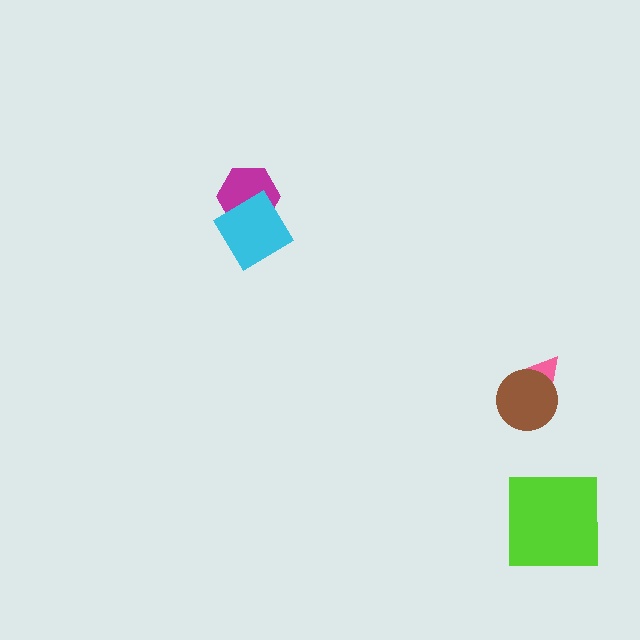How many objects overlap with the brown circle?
1 object overlaps with the brown circle.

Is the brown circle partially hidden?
No, no other shape covers it.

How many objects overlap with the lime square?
0 objects overlap with the lime square.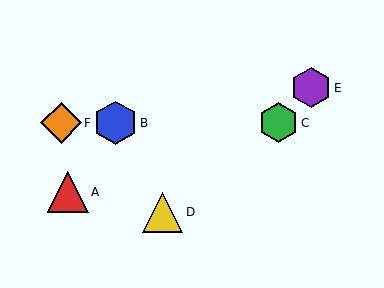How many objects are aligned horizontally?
3 objects (B, C, F) are aligned horizontally.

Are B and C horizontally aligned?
Yes, both are at y≈123.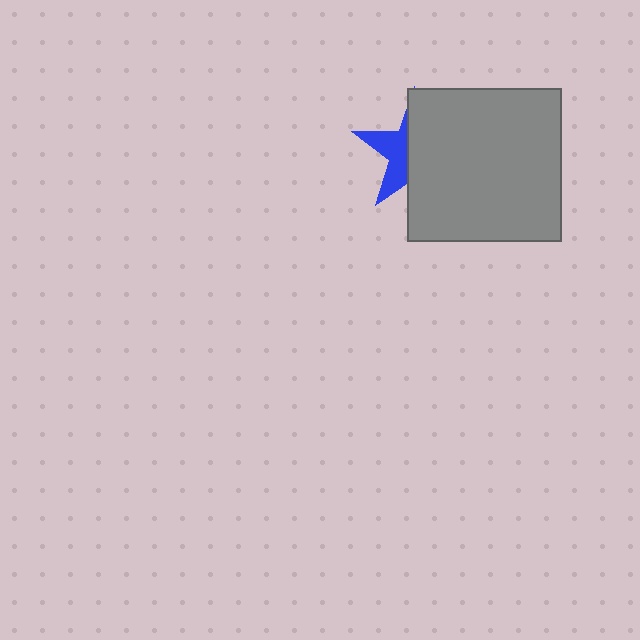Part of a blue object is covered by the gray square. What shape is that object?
It is a star.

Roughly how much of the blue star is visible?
A small part of it is visible (roughly 38%).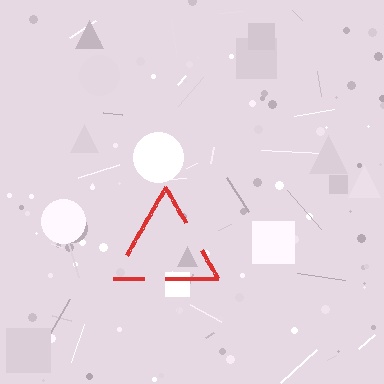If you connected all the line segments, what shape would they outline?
They would outline a triangle.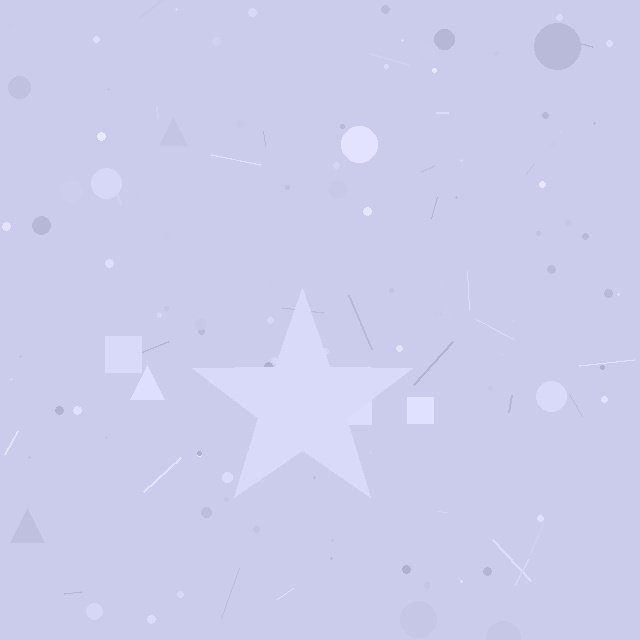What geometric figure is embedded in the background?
A star is embedded in the background.